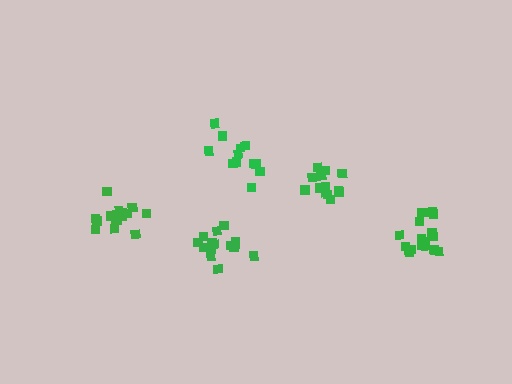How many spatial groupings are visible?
There are 5 spatial groupings.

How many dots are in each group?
Group 1: 12 dots, Group 2: 15 dots, Group 3: 13 dots, Group 4: 15 dots, Group 5: 17 dots (72 total).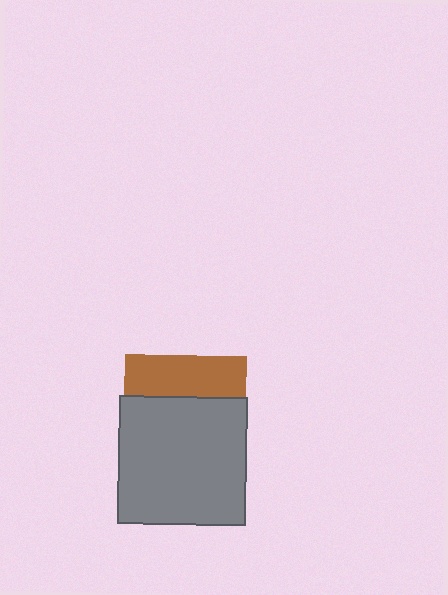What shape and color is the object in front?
The object in front is a gray square.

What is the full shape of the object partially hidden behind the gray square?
The partially hidden object is a brown square.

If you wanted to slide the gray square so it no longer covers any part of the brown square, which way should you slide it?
Slide it down — that is the most direct way to separate the two shapes.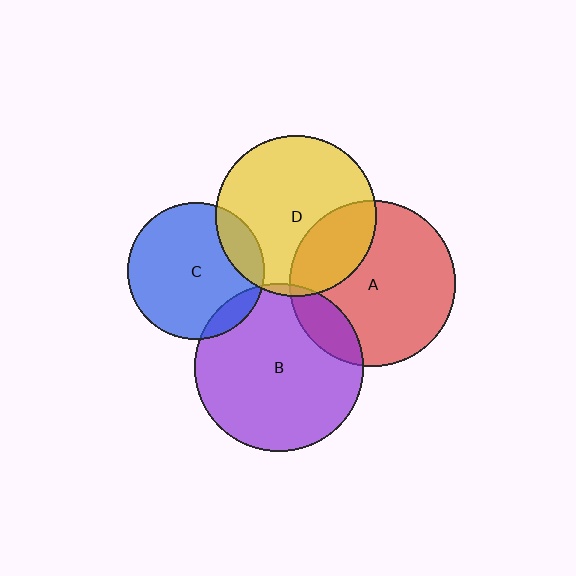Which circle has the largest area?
Circle B (purple).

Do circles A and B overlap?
Yes.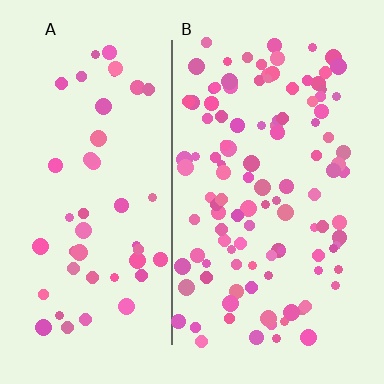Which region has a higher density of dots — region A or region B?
B (the right).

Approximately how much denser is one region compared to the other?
Approximately 2.3× — region B over region A.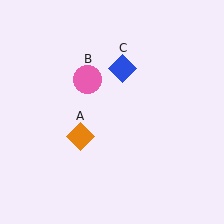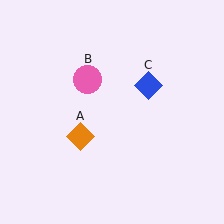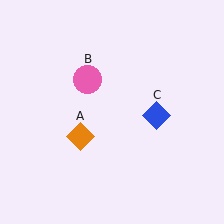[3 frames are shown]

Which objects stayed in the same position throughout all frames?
Orange diamond (object A) and pink circle (object B) remained stationary.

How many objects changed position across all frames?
1 object changed position: blue diamond (object C).